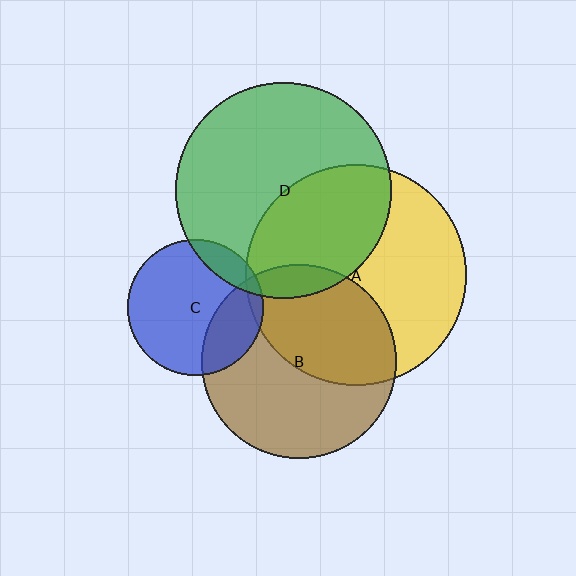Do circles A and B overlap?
Yes.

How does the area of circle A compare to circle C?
Approximately 2.6 times.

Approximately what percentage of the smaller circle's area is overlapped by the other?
Approximately 45%.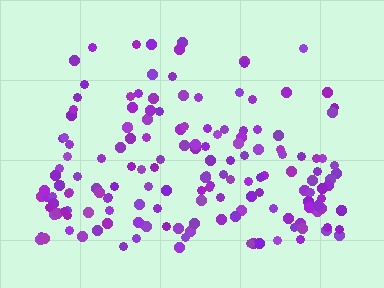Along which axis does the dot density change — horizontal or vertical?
Vertical.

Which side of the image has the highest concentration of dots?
The bottom.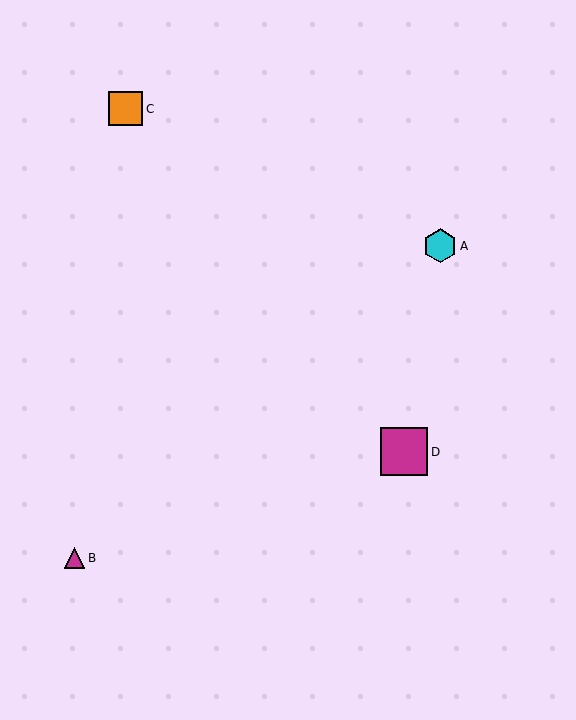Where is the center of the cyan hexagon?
The center of the cyan hexagon is at (440, 246).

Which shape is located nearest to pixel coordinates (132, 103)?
The orange square (labeled C) at (126, 109) is nearest to that location.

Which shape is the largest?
The magenta square (labeled D) is the largest.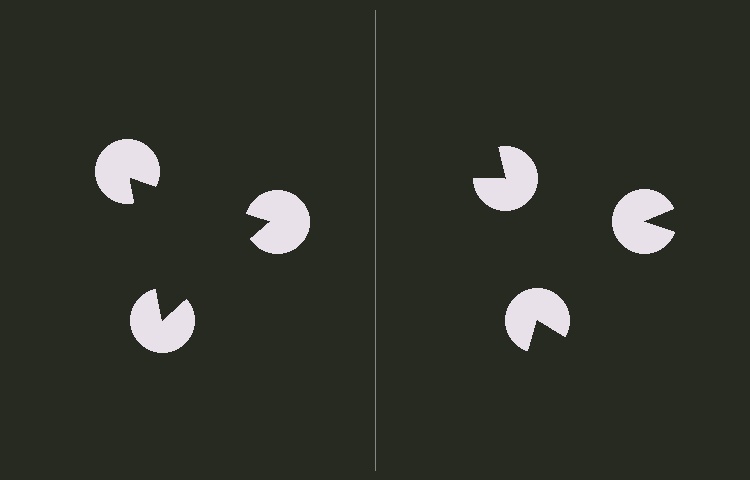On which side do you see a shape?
An illusory triangle appears on the left side. On the right side the wedge cuts are rotated, so no coherent shape forms.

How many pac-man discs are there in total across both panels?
6 — 3 on each side.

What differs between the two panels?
The pac-man discs are positioned identically on both sides; only the wedge orientations differ. On the left they align to a triangle; on the right they are misaligned.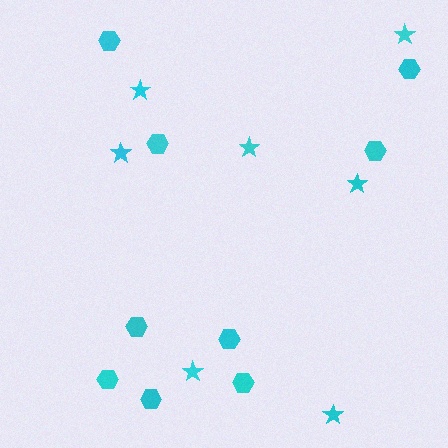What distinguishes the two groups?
There are 2 groups: one group of hexagons (9) and one group of stars (7).